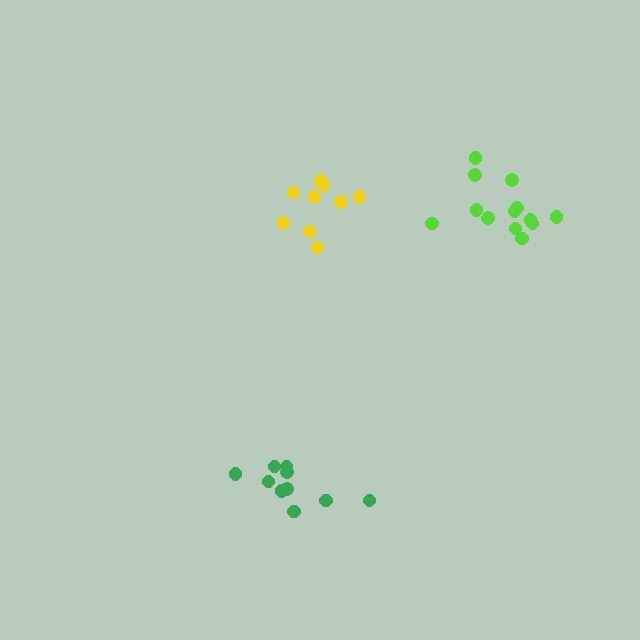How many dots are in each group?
Group 1: 9 dots, Group 2: 10 dots, Group 3: 13 dots (32 total).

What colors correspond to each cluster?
The clusters are colored: yellow, green, lime.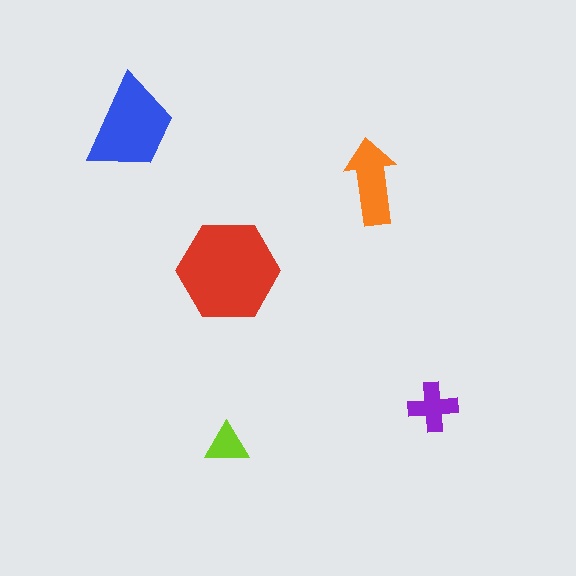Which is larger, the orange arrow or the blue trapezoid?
The blue trapezoid.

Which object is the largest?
The red hexagon.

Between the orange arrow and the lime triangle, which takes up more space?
The orange arrow.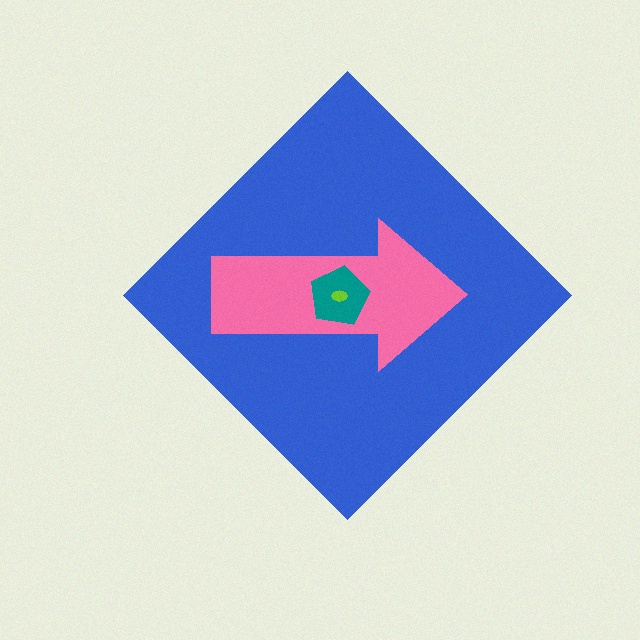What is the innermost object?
The lime ellipse.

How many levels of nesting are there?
4.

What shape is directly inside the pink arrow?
The teal pentagon.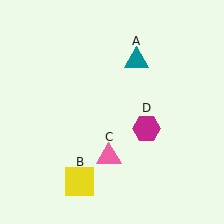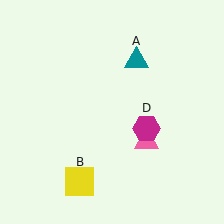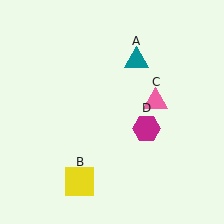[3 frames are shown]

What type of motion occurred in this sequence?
The pink triangle (object C) rotated counterclockwise around the center of the scene.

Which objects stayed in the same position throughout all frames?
Teal triangle (object A) and yellow square (object B) and magenta hexagon (object D) remained stationary.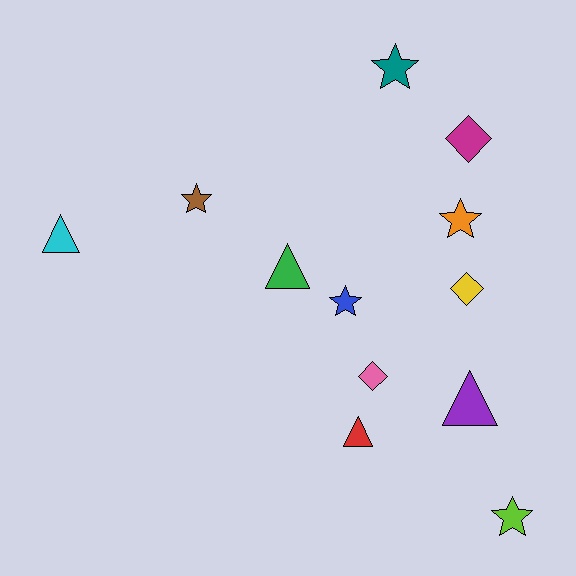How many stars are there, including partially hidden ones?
There are 5 stars.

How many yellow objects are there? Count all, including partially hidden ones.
There is 1 yellow object.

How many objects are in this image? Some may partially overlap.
There are 12 objects.